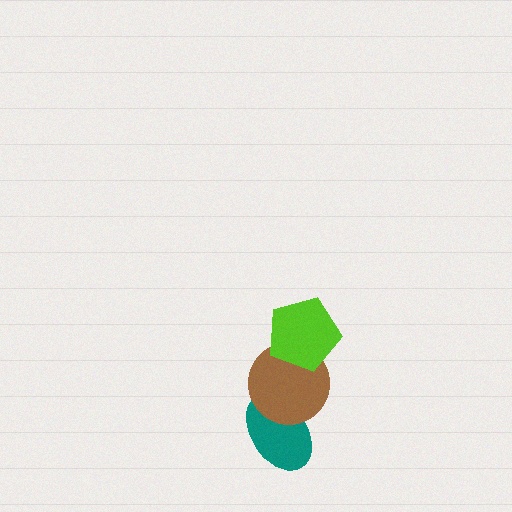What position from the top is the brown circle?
The brown circle is 2nd from the top.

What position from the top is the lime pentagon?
The lime pentagon is 1st from the top.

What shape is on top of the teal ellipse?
The brown circle is on top of the teal ellipse.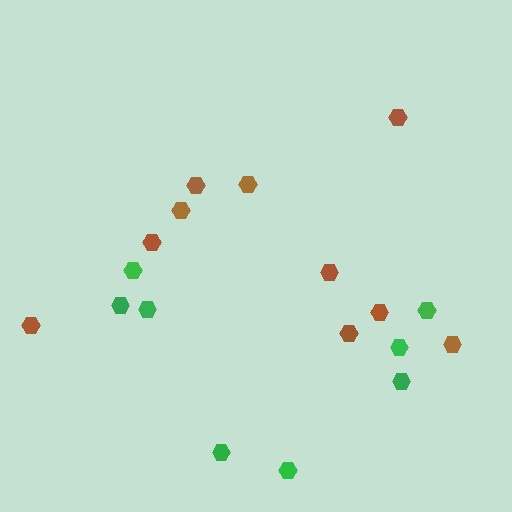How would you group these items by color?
There are 2 groups: one group of brown hexagons (10) and one group of green hexagons (8).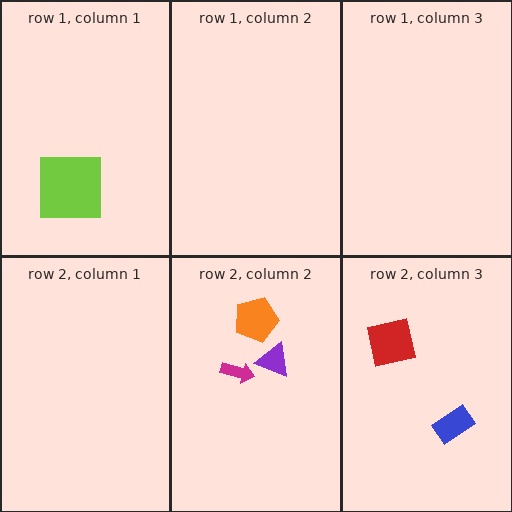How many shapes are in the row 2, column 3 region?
2.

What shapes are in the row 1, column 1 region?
The lime square.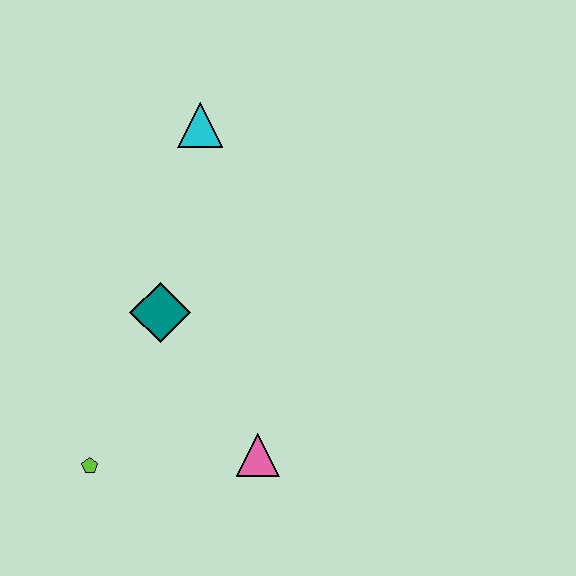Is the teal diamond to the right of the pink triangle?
No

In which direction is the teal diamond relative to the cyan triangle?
The teal diamond is below the cyan triangle.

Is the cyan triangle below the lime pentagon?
No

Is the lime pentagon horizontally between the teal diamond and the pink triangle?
No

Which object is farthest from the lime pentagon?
The cyan triangle is farthest from the lime pentagon.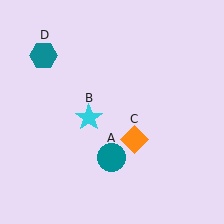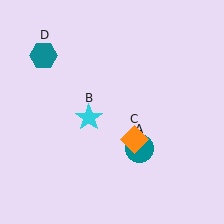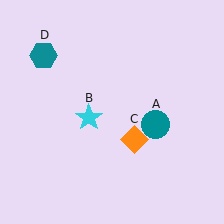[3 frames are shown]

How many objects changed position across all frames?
1 object changed position: teal circle (object A).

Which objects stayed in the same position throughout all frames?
Cyan star (object B) and orange diamond (object C) and teal hexagon (object D) remained stationary.